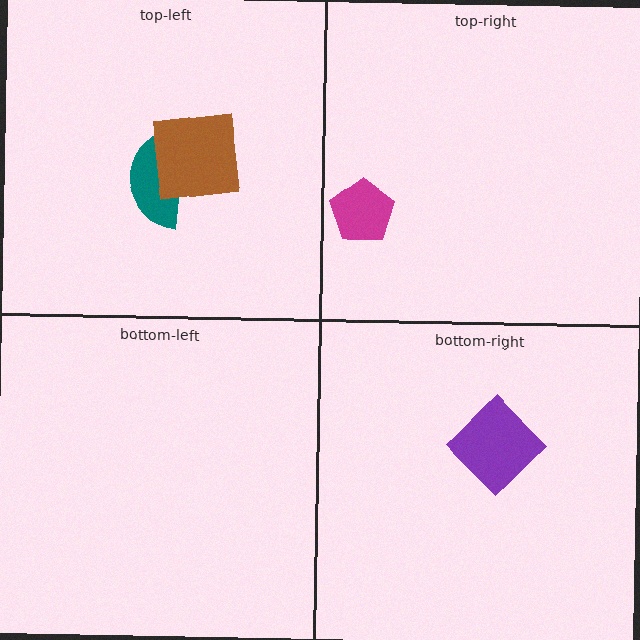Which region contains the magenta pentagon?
The top-right region.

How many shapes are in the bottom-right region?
1.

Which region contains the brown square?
The top-left region.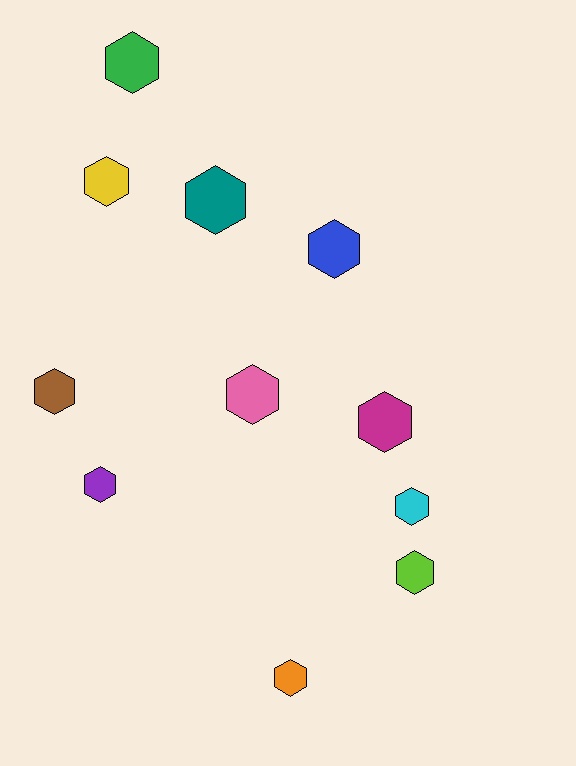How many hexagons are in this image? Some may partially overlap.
There are 11 hexagons.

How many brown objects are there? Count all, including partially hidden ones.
There is 1 brown object.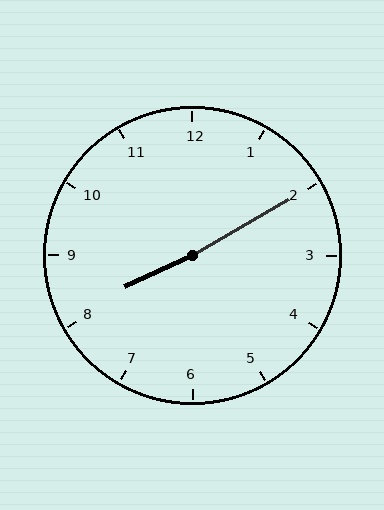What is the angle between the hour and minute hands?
Approximately 175 degrees.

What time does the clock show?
8:10.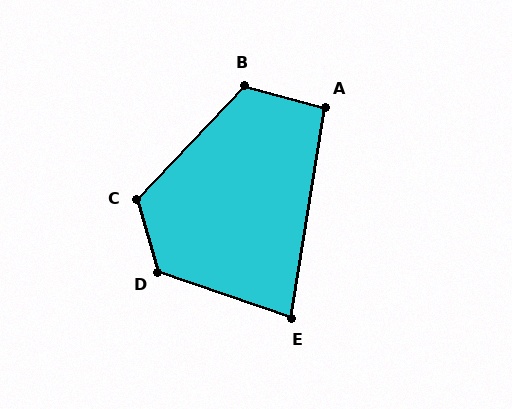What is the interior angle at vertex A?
Approximately 96 degrees (obtuse).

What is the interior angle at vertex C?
Approximately 120 degrees (obtuse).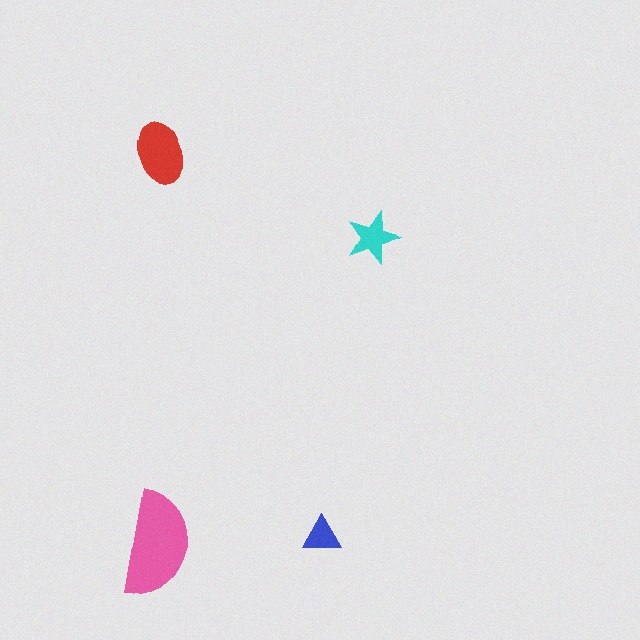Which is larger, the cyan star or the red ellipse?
The red ellipse.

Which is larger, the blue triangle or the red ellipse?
The red ellipse.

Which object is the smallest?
The blue triangle.